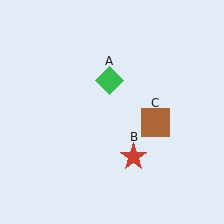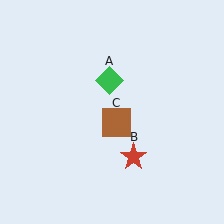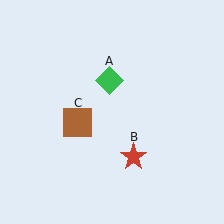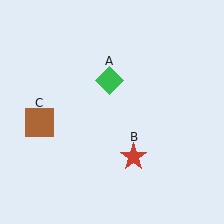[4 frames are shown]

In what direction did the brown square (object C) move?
The brown square (object C) moved left.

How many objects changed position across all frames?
1 object changed position: brown square (object C).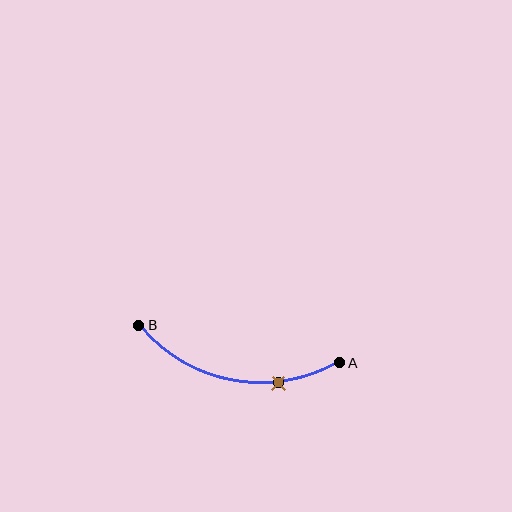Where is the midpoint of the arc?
The arc midpoint is the point on the curve farthest from the straight line joining A and B. It sits below that line.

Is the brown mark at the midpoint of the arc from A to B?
No. The brown mark lies on the arc but is closer to endpoint A. The arc midpoint would be at the point on the curve equidistant along the arc from both A and B.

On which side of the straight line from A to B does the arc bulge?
The arc bulges below the straight line connecting A and B.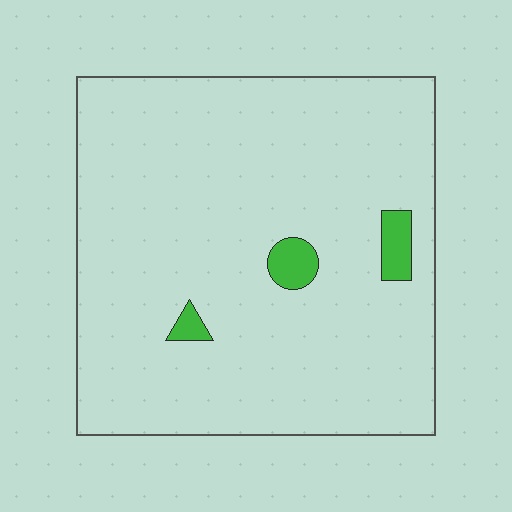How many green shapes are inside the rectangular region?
3.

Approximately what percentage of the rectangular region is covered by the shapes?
Approximately 5%.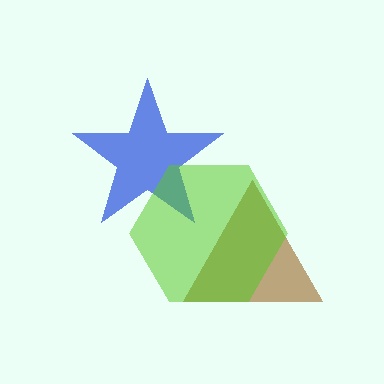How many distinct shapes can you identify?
There are 3 distinct shapes: a brown triangle, a blue star, a lime hexagon.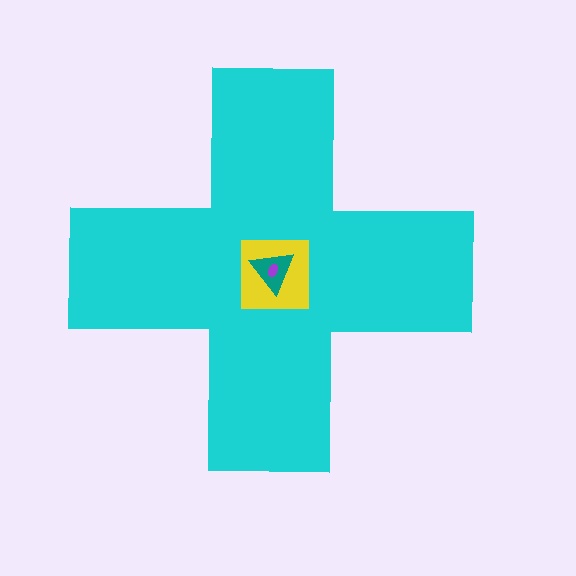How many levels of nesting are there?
4.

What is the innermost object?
The purple ellipse.